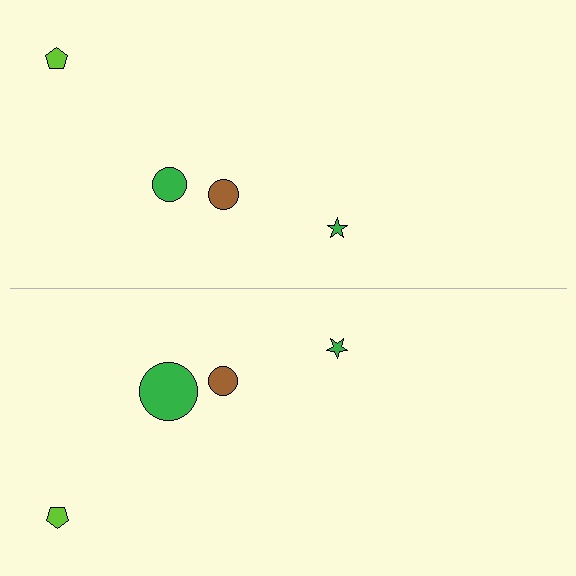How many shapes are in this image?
There are 8 shapes in this image.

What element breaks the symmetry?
The green circle on the bottom side has a different size than its mirror counterpart.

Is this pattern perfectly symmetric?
No, the pattern is not perfectly symmetric. The green circle on the bottom side has a different size than its mirror counterpart.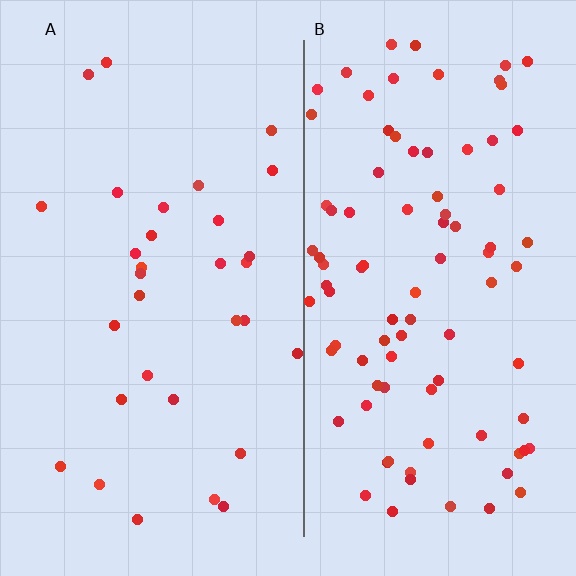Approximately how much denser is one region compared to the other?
Approximately 2.9× — region B over region A.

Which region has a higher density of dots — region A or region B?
B (the right).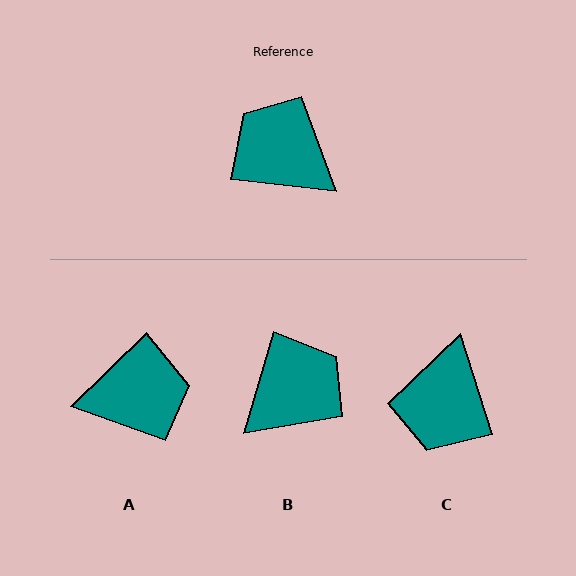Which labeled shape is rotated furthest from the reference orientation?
A, about 130 degrees away.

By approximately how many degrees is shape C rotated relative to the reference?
Approximately 114 degrees counter-clockwise.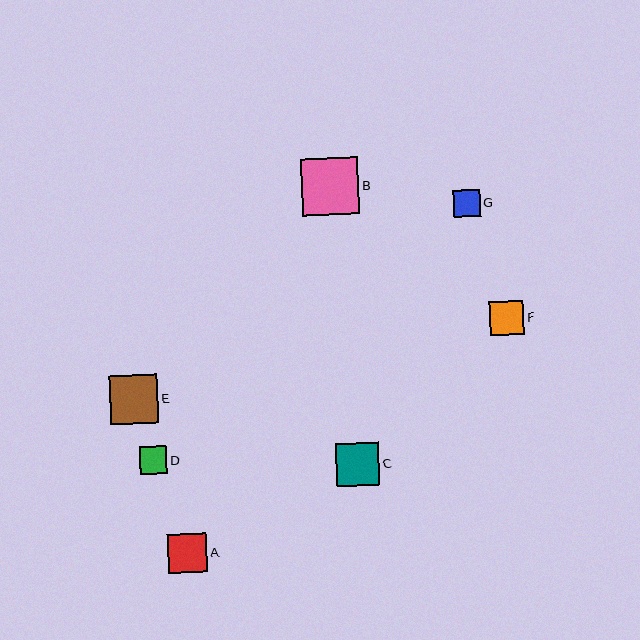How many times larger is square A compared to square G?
Square A is approximately 1.5 times the size of square G.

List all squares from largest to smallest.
From largest to smallest: B, E, C, A, F, D, G.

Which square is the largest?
Square B is the largest with a size of approximately 57 pixels.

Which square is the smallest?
Square G is the smallest with a size of approximately 27 pixels.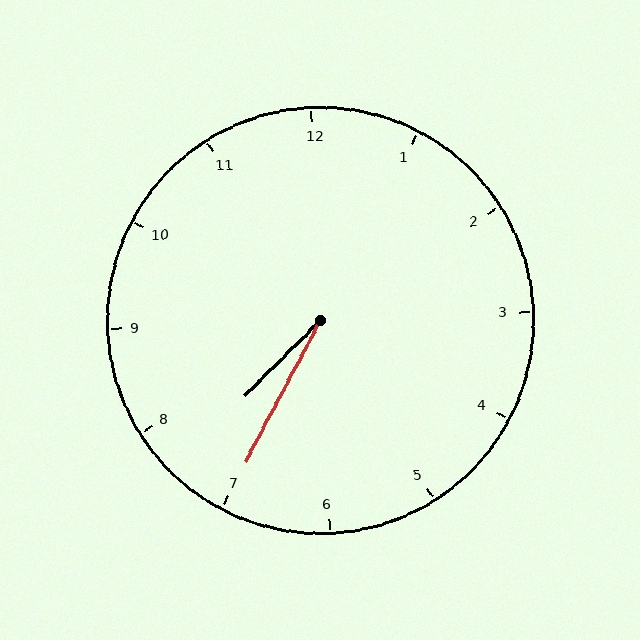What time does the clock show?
7:35.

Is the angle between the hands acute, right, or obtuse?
It is acute.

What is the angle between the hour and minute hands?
Approximately 18 degrees.